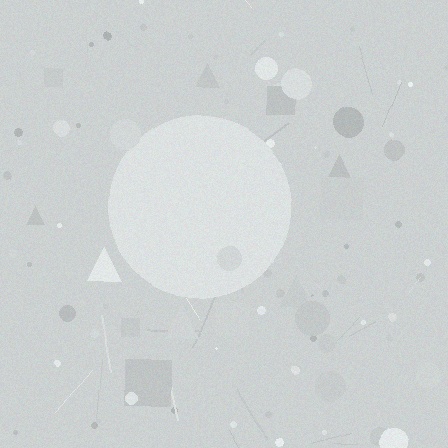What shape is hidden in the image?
A circle is hidden in the image.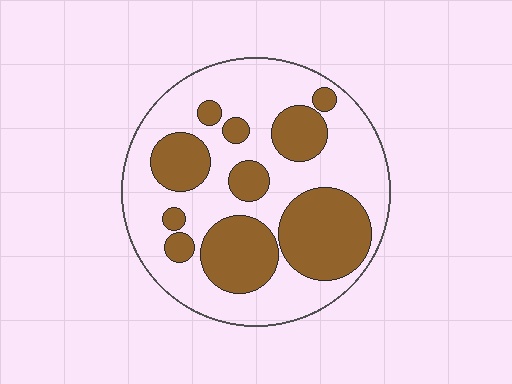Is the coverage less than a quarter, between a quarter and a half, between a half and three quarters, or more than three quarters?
Between a quarter and a half.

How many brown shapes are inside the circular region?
10.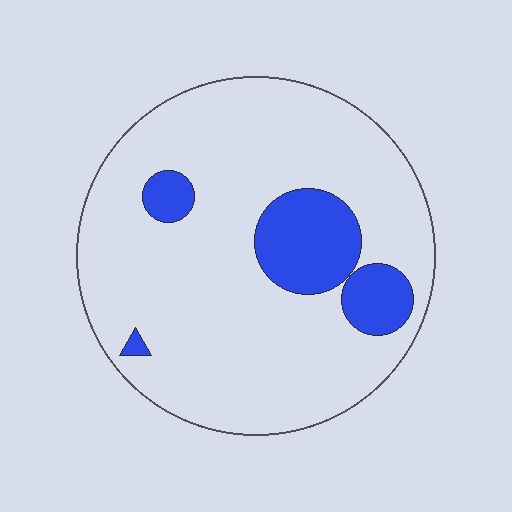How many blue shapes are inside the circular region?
4.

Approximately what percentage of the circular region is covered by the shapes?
Approximately 15%.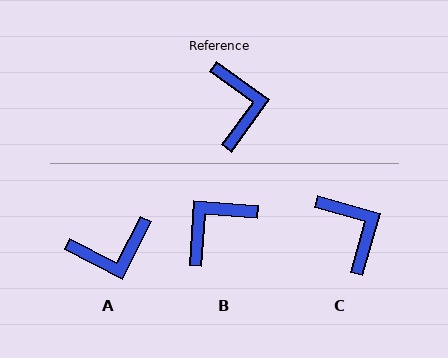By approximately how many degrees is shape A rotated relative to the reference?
Approximately 81 degrees clockwise.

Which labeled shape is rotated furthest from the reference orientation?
B, about 122 degrees away.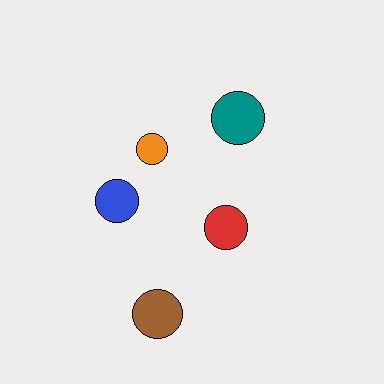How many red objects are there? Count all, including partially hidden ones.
There is 1 red object.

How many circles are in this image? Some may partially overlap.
There are 5 circles.